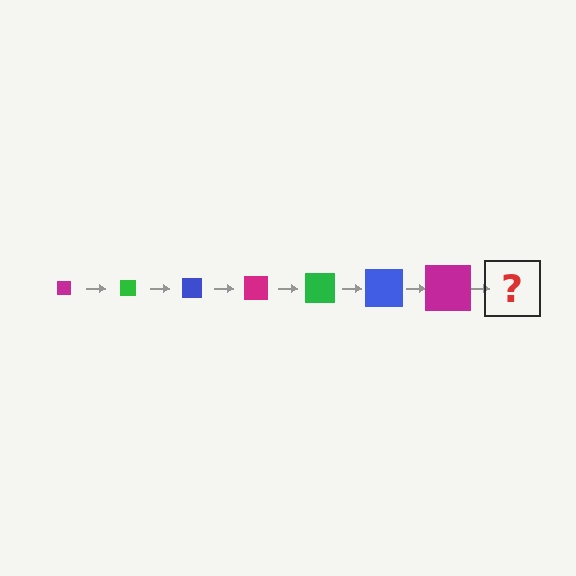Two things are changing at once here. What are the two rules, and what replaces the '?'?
The two rules are that the square grows larger each step and the color cycles through magenta, green, and blue. The '?' should be a green square, larger than the previous one.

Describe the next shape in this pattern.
It should be a green square, larger than the previous one.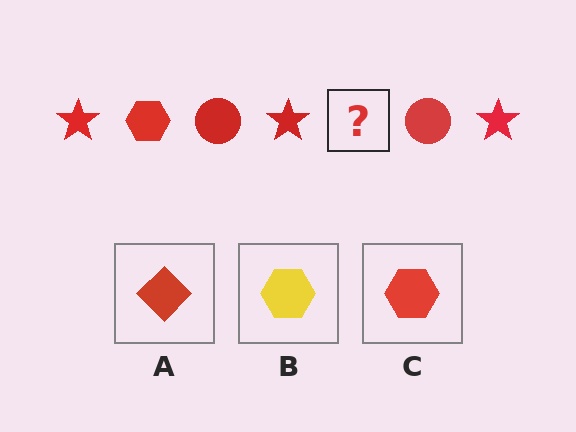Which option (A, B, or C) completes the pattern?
C.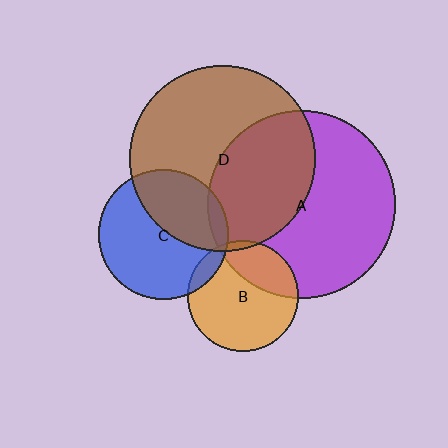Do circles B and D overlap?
Yes.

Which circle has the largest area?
Circle A (purple).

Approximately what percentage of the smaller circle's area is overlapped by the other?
Approximately 5%.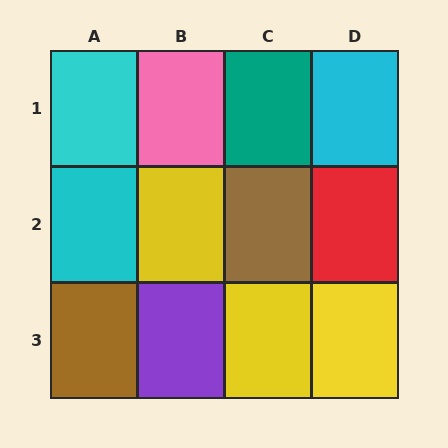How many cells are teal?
1 cell is teal.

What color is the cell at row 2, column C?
Brown.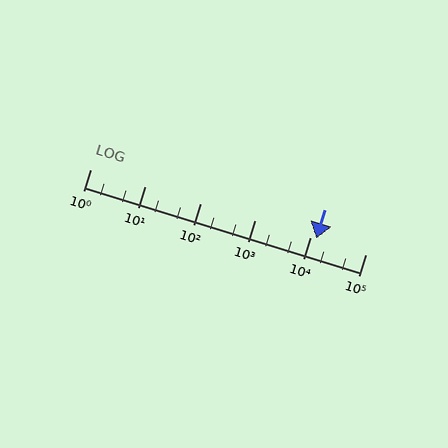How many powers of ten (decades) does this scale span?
The scale spans 5 decades, from 1 to 100000.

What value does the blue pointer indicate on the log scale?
The pointer indicates approximately 13000.